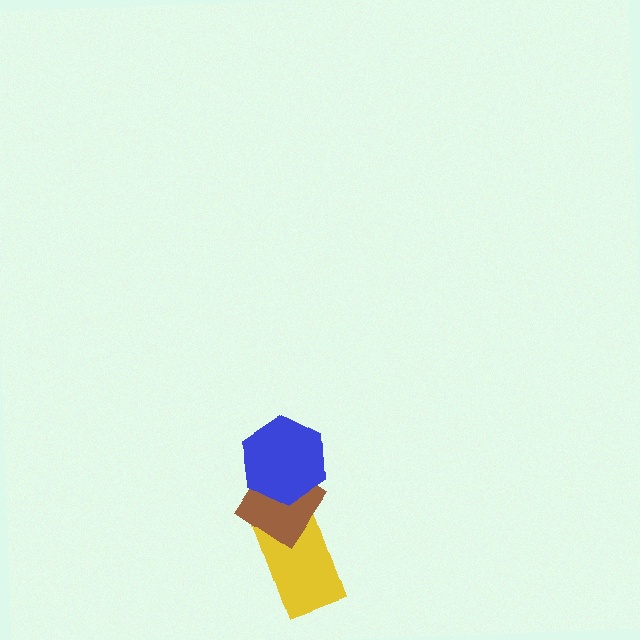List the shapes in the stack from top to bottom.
From top to bottom: the blue hexagon, the brown diamond, the yellow rectangle.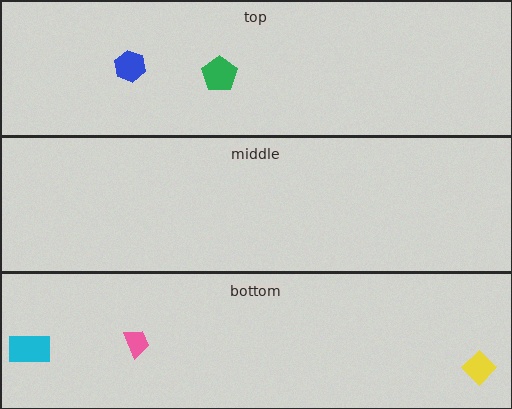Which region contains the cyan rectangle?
The bottom region.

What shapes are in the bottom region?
The cyan rectangle, the yellow diamond, the pink trapezoid.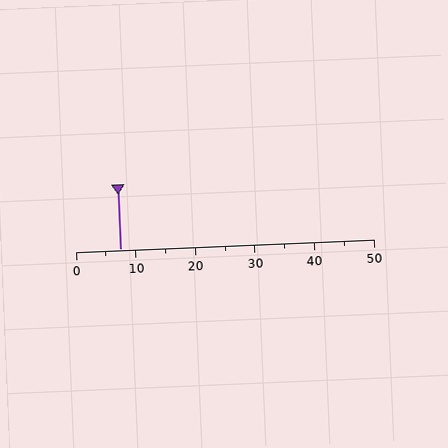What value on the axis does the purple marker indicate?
The marker indicates approximately 7.5.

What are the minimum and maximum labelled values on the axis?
The axis runs from 0 to 50.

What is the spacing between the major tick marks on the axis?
The major ticks are spaced 10 apart.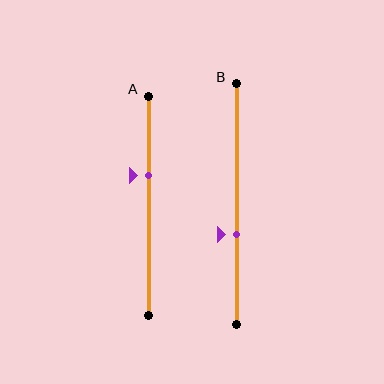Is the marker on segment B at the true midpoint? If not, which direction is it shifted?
No, the marker on segment B is shifted downward by about 13% of the segment length.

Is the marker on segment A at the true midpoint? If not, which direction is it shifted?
No, the marker on segment A is shifted upward by about 14% of the segment length.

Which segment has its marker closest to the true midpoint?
Segment B has its marker closest to the true midpoint.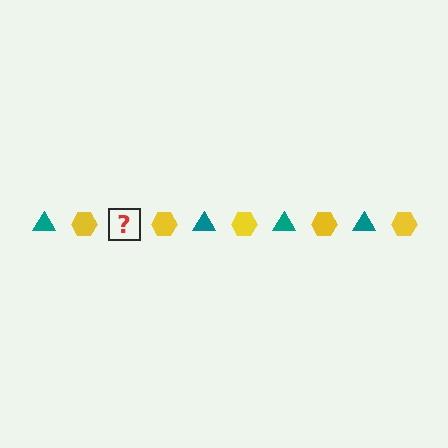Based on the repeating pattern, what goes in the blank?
The blank should be a teal triangle.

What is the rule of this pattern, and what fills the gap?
The rule is that the pattern alternates between teal triangle and yellow hexagon. The gap should be filled with a teal triangle.